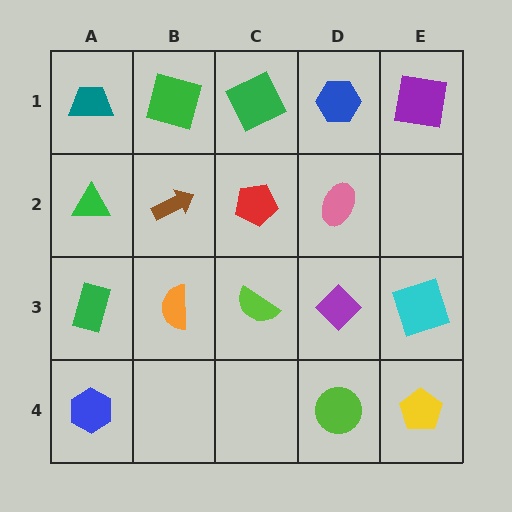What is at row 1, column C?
A green square.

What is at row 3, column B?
An orange semicircle.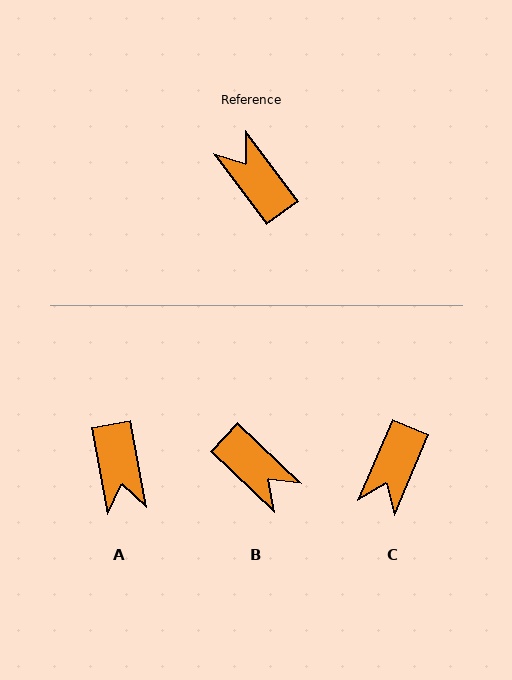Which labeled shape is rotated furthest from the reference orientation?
B, about 170 degrees away.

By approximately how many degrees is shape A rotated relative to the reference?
Approximately 154 degrees counter-clockwise.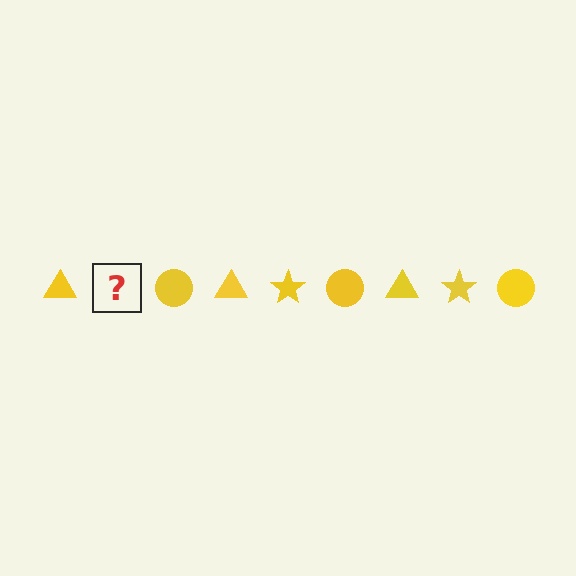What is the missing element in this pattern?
The missing element is a yellow star.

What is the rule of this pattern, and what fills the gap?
The rule is that the pattern cycles through triangle, star, circle shapes in yellow. The gap should be filled with a yellow star.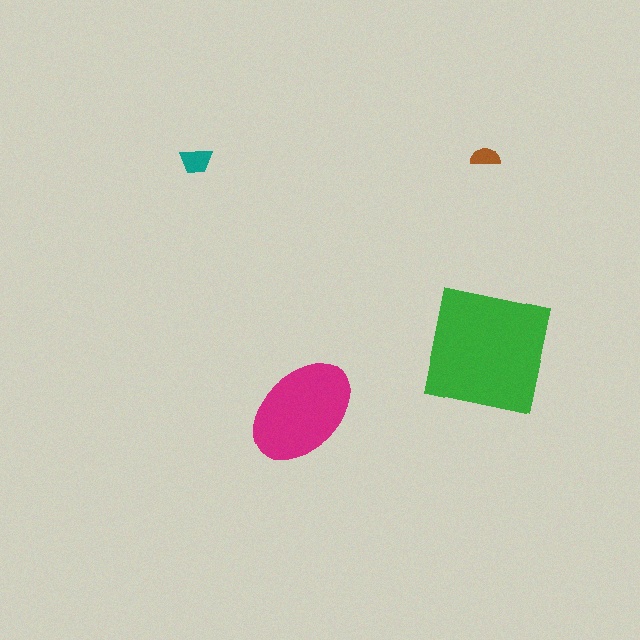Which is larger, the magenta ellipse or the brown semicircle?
The magenta ellipse.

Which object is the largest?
The green square.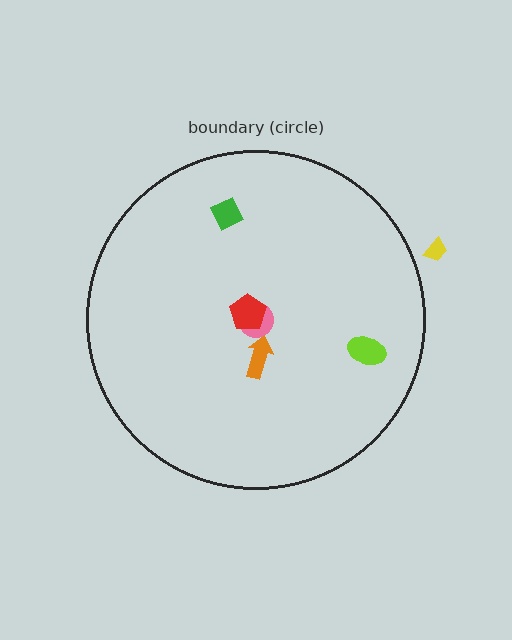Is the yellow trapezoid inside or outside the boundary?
Outside.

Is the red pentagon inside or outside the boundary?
Inside.